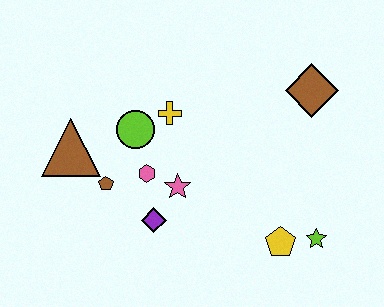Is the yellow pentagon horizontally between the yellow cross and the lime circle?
No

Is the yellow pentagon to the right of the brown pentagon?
Yes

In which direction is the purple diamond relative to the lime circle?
The purple diamond is below the lime circle.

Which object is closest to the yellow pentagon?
The lime star is closest to the yellow pentagon.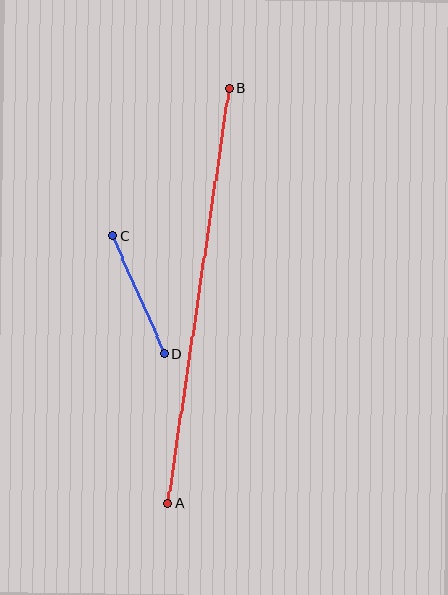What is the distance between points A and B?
The distance is approximately 420 pixels.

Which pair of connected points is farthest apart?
Points A and B are farthest apart.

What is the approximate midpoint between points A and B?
The midpoint is at approximately (198, 296) pixels.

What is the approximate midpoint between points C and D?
The midpoint is at approximately (138, 295) pixels.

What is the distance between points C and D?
The distance is approximately 129 pixels.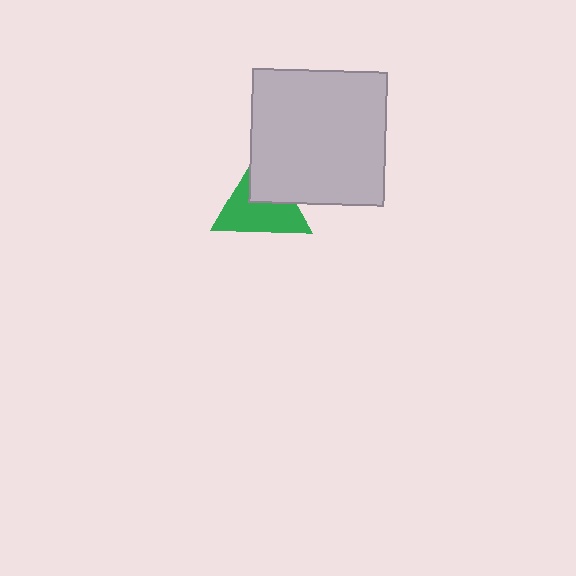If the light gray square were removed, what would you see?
You would see the complete green triangle.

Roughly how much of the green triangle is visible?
About half of it is visible (roughly 64%).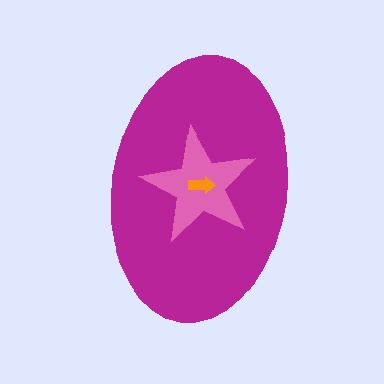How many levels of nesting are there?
3.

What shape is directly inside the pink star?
The orange arrow.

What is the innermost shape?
The orange arrow.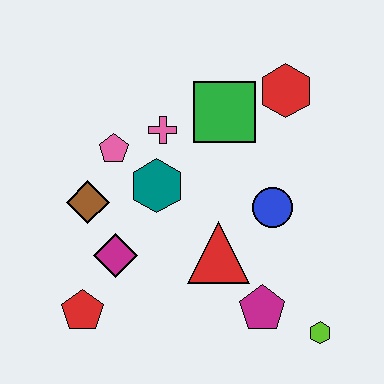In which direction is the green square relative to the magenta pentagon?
The green square is above the magenta pentagon.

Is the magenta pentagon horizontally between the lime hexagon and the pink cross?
Yes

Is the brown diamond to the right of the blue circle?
No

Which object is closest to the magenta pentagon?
The lime hexagon is closest to the magenta pentagon.